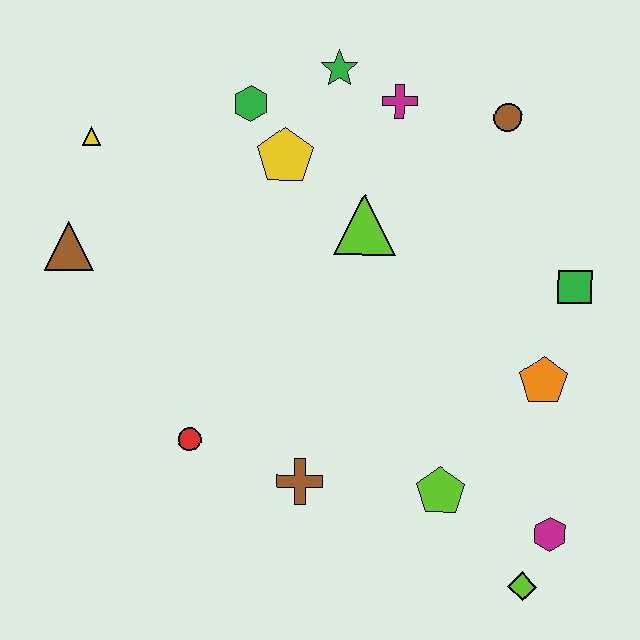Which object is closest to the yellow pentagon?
The green hexagon is closest to the yellow pentagon.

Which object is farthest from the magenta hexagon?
The yellow triangle is farthest from the magenta hexagon.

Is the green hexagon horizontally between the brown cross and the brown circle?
No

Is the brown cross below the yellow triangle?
Yes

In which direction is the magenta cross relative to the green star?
The magenta cross is to the right of the green star.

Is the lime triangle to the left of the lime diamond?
Yes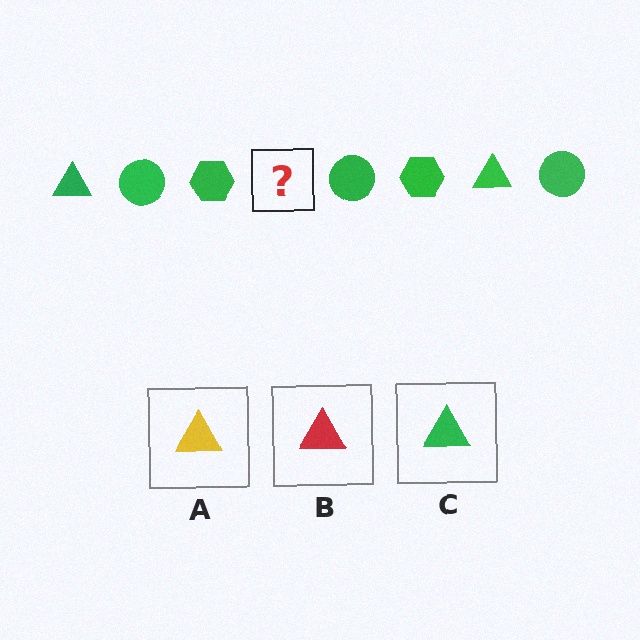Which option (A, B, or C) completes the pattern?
C.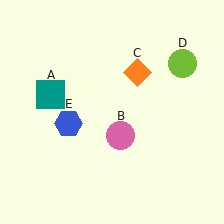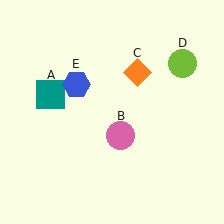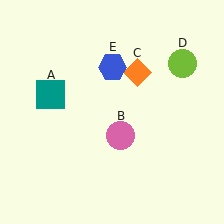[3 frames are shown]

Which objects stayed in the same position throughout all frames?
Teal square (object A) and pink circle (object B) and orange diamond (object C) and lime circle (object D) remained stationary.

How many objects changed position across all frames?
1 object changed position: blue hexagon (object E).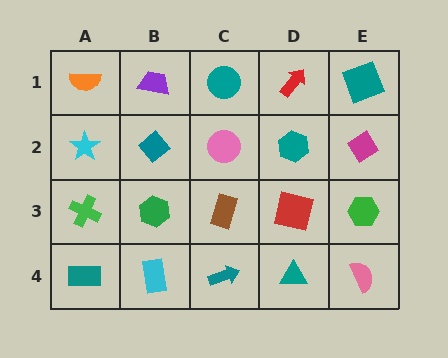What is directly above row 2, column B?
A purple trapezoid.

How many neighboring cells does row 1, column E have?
2.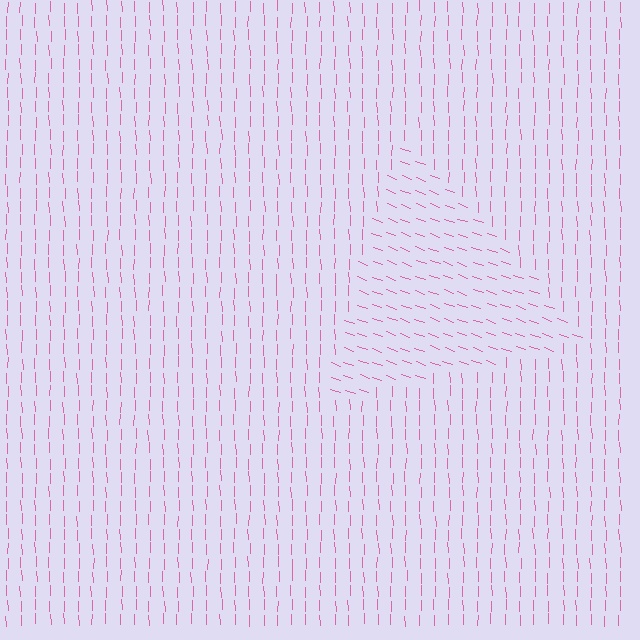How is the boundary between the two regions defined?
The boundary is defined purely by a change in line orientation (approximately 70 degrees difference). All lines are the same color and thickness.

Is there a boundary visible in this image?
Yes, there is a texture boundary formed by a change in line orientation.